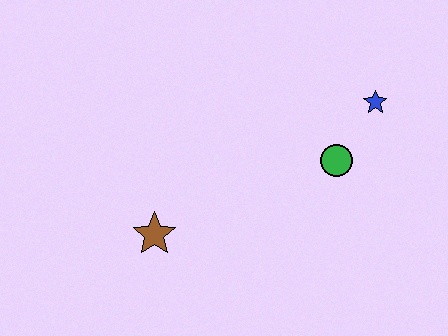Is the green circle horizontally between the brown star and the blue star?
Yes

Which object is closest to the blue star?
The green circle is closest to the blue star.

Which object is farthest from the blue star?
The brown star is farthest from the blue star.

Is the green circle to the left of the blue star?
Yes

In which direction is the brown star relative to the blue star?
The brown star is to the left of the blue star.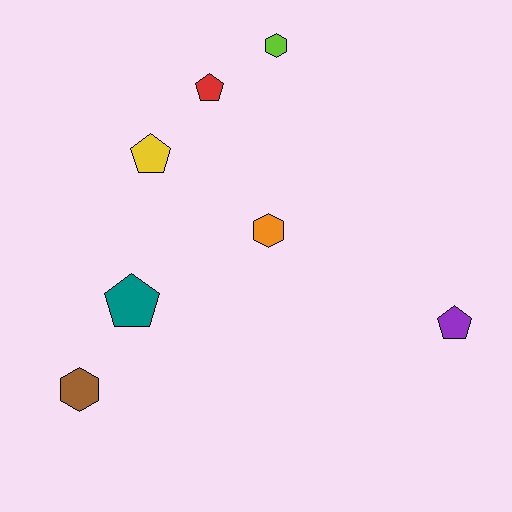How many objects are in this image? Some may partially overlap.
There are 7 objects.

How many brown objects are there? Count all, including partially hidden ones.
There is 1 brown object.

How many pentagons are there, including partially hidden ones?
There are 4 pentagons.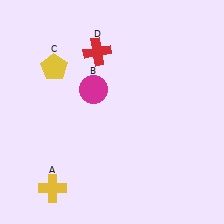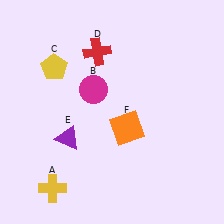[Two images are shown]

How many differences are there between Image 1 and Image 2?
There are 2 differences between the two images.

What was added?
A purple triangle (E), an orange square (F) were added in Image 2.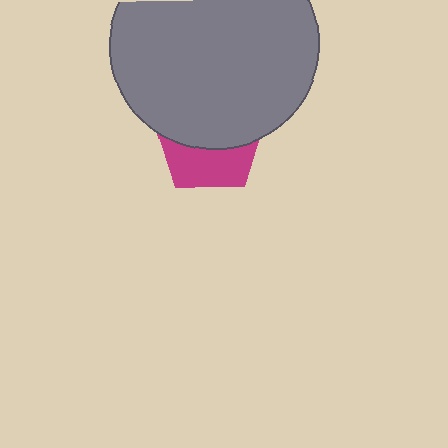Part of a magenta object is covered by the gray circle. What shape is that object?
It is a pentagon.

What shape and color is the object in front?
The object in front is a gray circle.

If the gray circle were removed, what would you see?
You would see the complete magenta pentagon.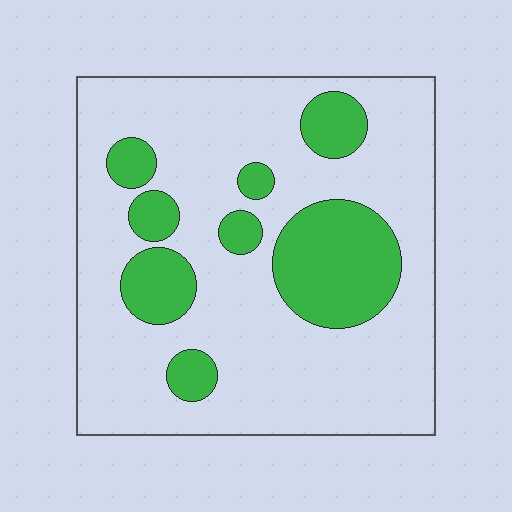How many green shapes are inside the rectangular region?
8.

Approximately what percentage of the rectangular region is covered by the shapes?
Approximately 25%.